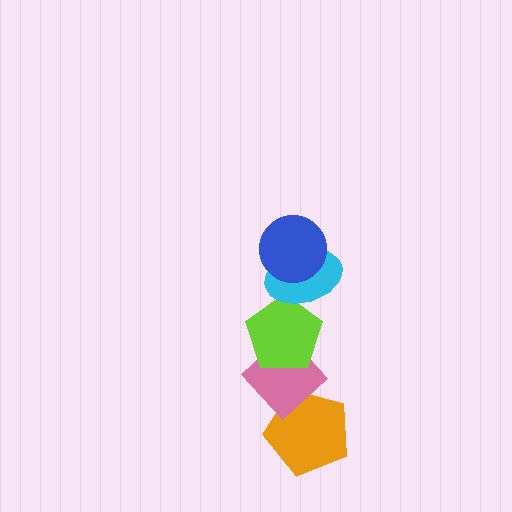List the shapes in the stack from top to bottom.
From top to bottom: the blue circle, the cyan ellipse, the lime pentagon, the pink diamond, the orange pentagon.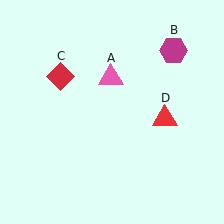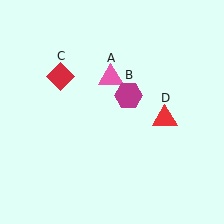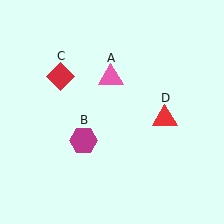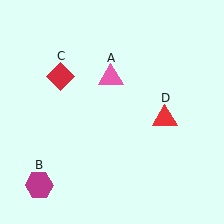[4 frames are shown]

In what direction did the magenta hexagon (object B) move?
The magenta hexagon (object B) moved down and to the left.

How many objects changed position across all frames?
1 object changed position: magenta hexagon (object B).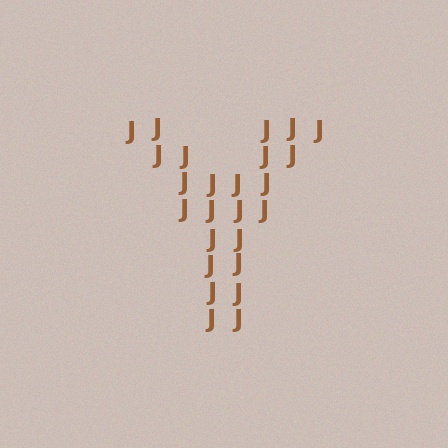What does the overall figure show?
The overall figure shows the letter Y.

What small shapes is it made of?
It is made of small letter J's.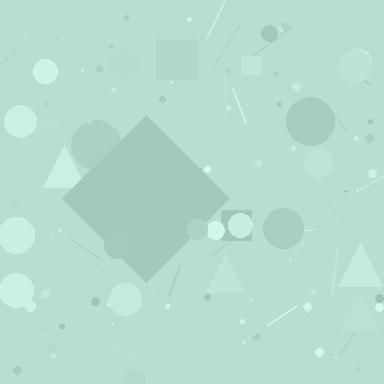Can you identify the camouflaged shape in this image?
The camouflaged shape is a diamond.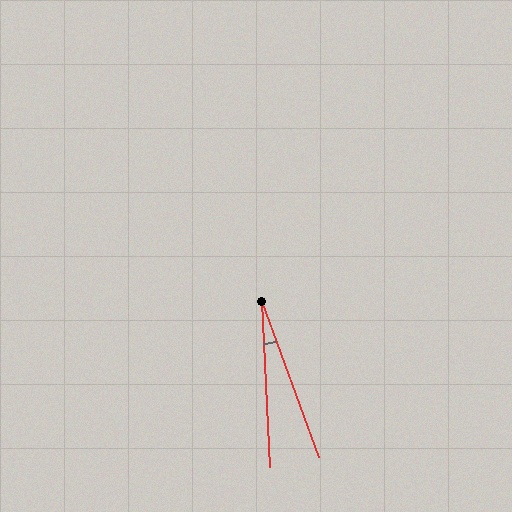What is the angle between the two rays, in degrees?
Approximately 18 degrees.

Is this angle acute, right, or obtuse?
It is acute.